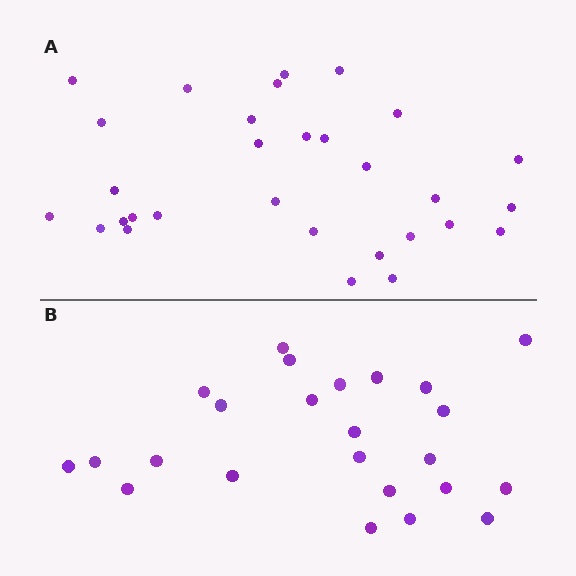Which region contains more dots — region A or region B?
Region A (the top region) has more dots.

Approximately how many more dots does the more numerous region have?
Region A has about 6 more dots than region B.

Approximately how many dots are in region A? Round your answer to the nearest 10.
About 30 dots.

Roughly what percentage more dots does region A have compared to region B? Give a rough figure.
About 25% more.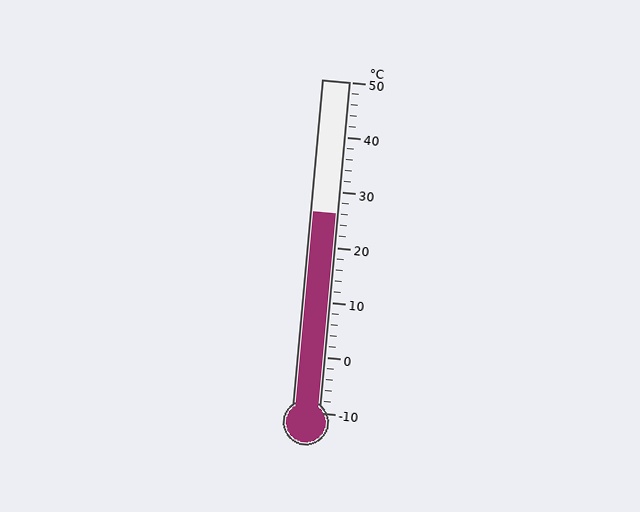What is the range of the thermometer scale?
The thermometer scale ranges from -10°C to 50°C.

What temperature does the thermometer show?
The thermometer shows approximately 26°C.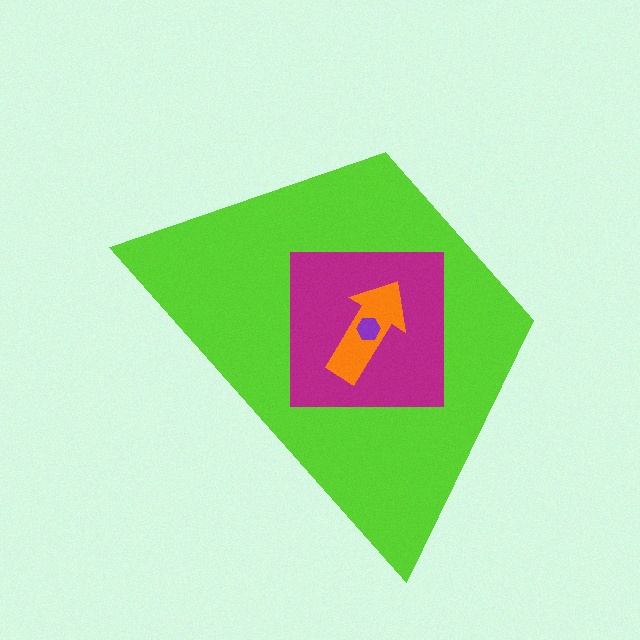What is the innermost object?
The purple hexagon.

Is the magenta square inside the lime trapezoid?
Yes.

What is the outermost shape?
The lime trapezoid.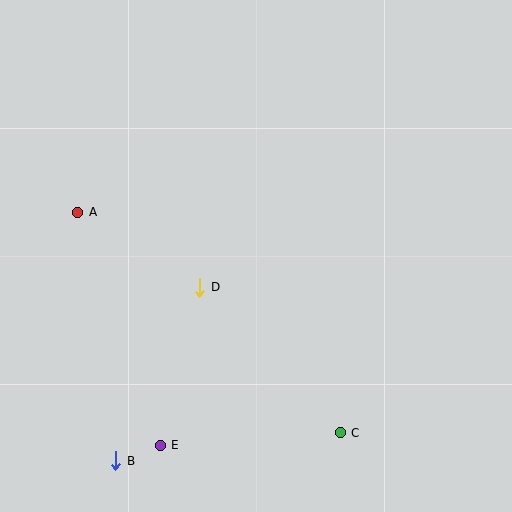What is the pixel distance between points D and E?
The distance between D and E is 163 pixels.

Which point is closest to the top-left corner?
Point A is closest to the top-left corner.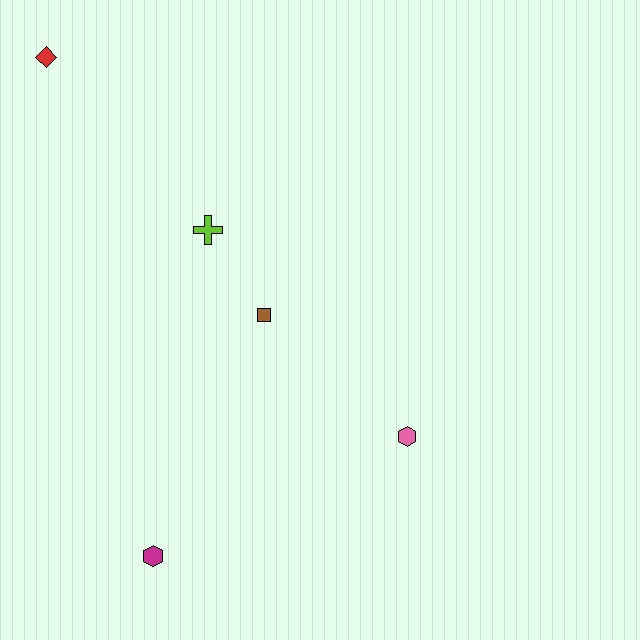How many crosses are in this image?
There is 1 cross.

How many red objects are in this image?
There is 1 red object.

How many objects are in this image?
There are 5 objects.